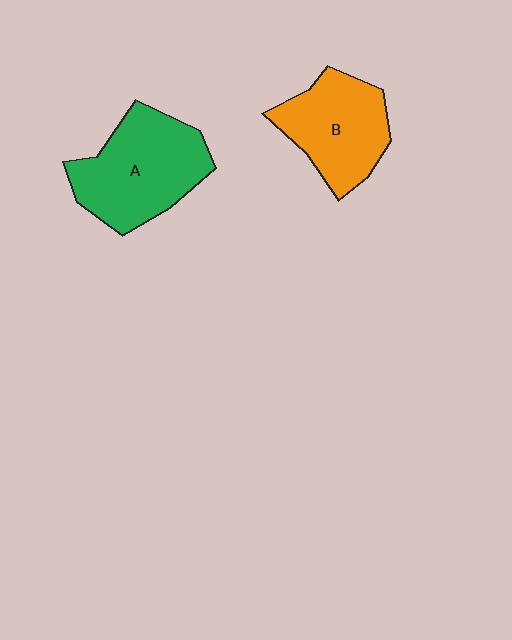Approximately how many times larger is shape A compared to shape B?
Approximately 1.2 times.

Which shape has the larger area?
Shape A (green).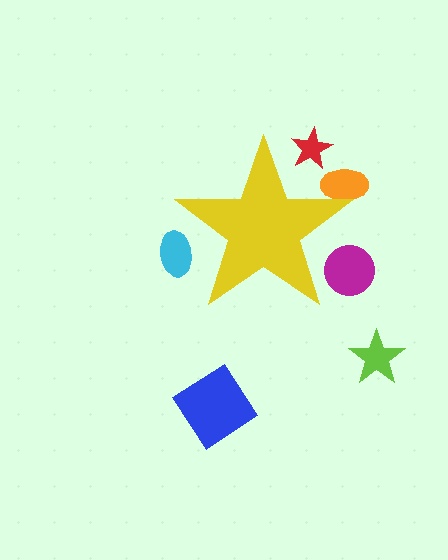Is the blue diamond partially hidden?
No, the blue diamond is fully visible.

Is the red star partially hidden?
Yes, the red star is partially hidden behind the yellow star.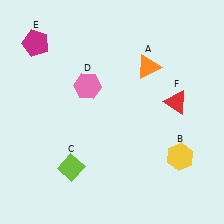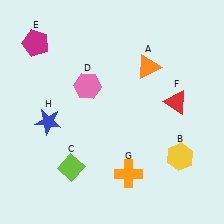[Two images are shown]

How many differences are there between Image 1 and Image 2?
There are 2 differences between the two images.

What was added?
An orange cross (G), a blue star (H) were added in Image 2.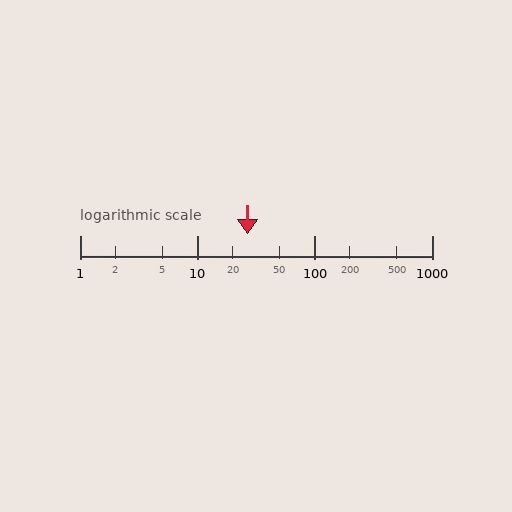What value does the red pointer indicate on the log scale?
The pointer indicates approximately 27.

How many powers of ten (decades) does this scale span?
The scale spans 3 decades, from 1 to 1000.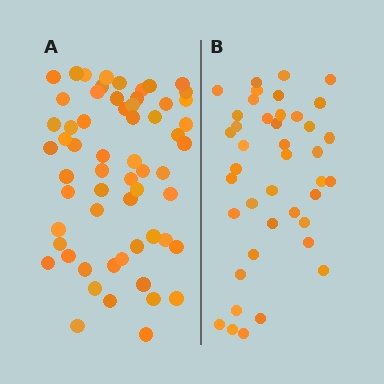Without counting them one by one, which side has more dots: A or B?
Region A (the left region) has more dots.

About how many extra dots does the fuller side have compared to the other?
Region A has approximately 20 more dots than region B.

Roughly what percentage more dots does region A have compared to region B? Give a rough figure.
About 45% more.